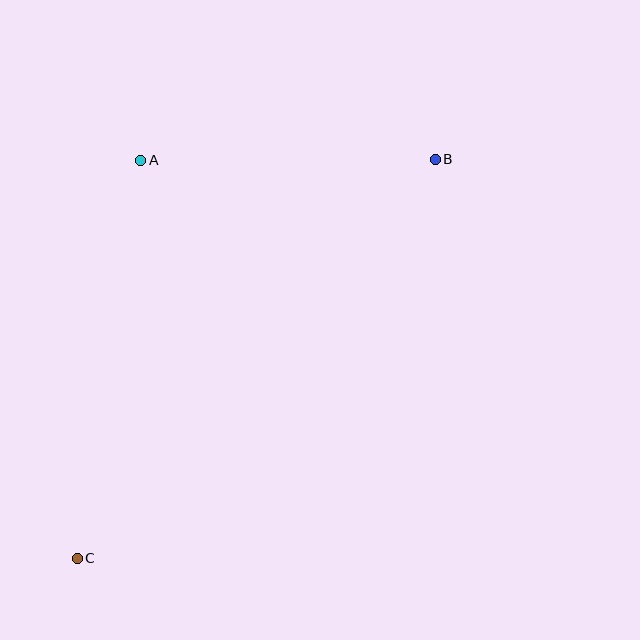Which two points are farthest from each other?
Points B and C are farthest from each other.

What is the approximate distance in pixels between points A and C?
The distance between A and C is approximately 403 pixels.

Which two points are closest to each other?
Points A and B are closest to each other.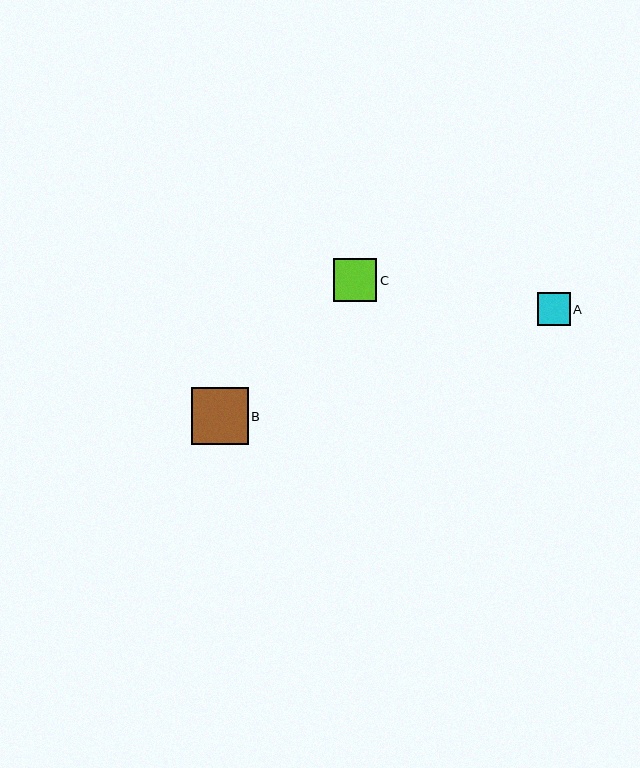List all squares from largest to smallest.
From largest to smallest: B, C, A.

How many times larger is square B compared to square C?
Square B is approximately 1.3 times the size of square C.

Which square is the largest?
Square B is the largest with a size of approximately 57 pixels.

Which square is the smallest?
Square A is the smallest with a size of approximately 33 pixels.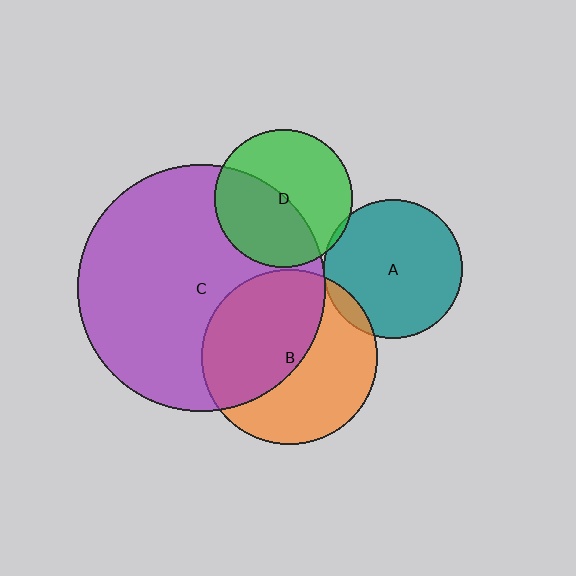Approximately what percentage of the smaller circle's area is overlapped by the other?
Approximately 5%.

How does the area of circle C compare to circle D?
Approximately 3.2 times.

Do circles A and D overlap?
Yes.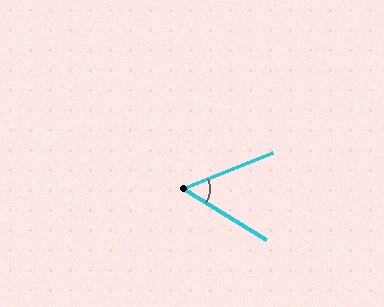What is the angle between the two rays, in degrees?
Approximately 54 degrees.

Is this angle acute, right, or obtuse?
It is acute.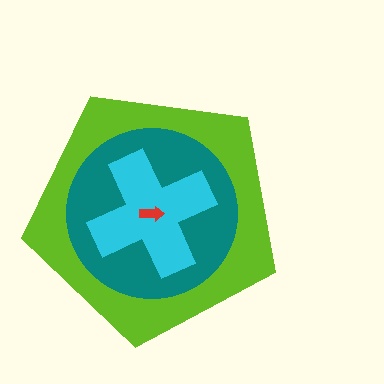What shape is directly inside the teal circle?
The cyan cross.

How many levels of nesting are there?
4.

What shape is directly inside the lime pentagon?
The teal circle.